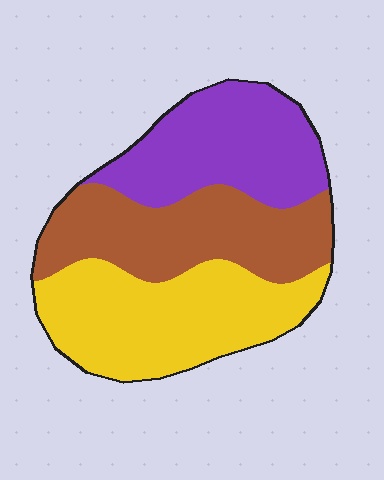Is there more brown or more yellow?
Yellow.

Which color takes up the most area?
Yellow, at roughly 35%.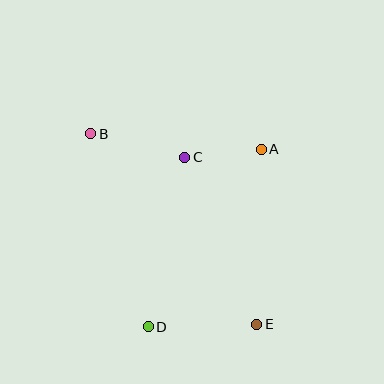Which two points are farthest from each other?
Points B and E are farthest from each other.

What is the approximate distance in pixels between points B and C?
The distance between B and C is approximately 97 pixels.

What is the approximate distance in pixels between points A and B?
The distance between A and B is approximately 171 pixels.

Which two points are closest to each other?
Points A and C are closest to each other.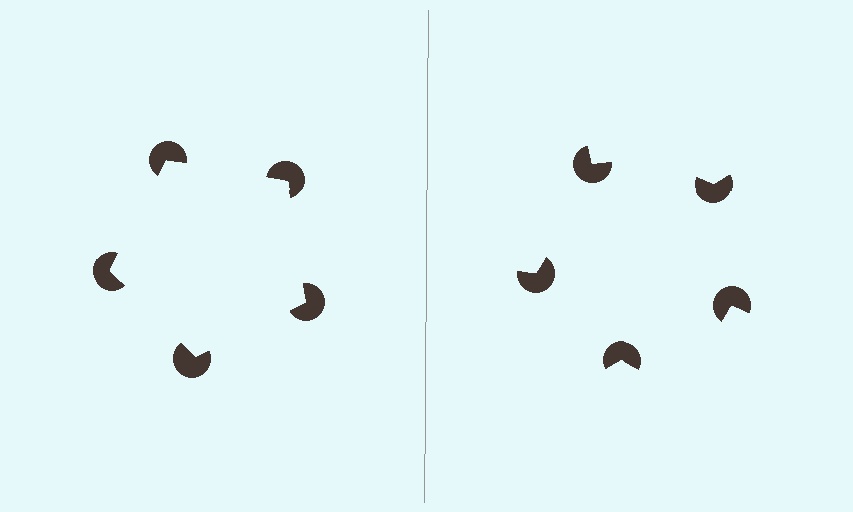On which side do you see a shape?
An illusory pentagon appears on the left side. On the right side the wedge cuts are rotated, so no coherent shape forms.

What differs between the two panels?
The pac-man discs are positioned identically on both sides; only the wedge orientations differ. On the left they align to a pentagon; on the right they are misaligned.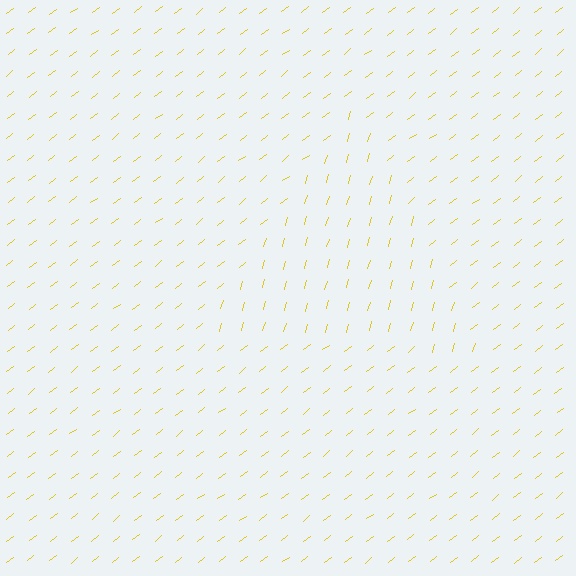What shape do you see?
I see a triangle.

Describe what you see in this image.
The image is filled with small yellow line segments. A triangle region in the image has lines oriented differently from the surrounding lines, creating a visible texture boundary.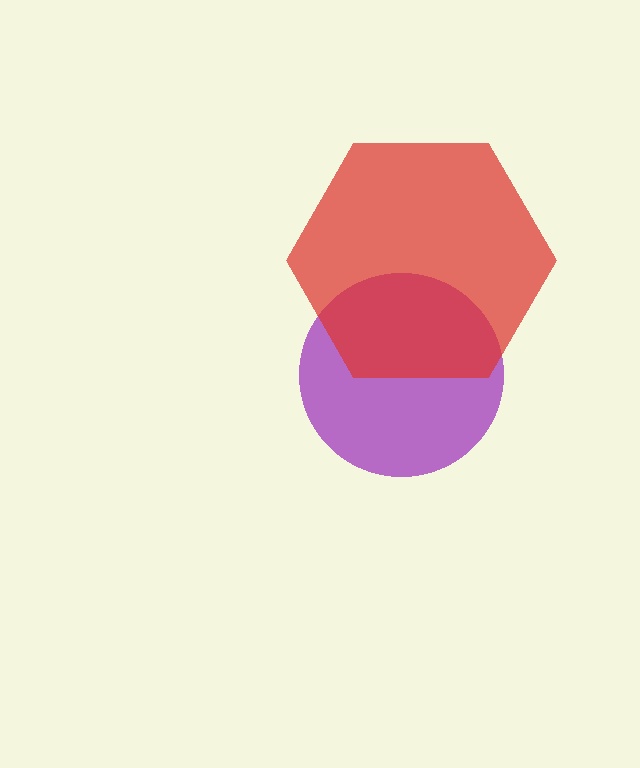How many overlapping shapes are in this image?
There are 2 overlapping shapes in the image.